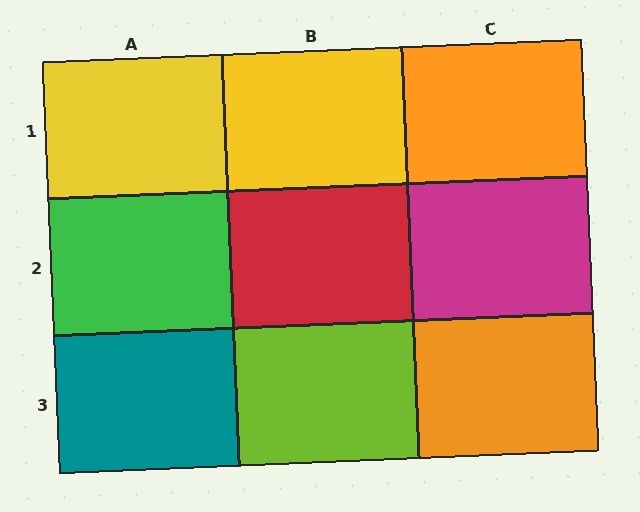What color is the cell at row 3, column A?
Teal.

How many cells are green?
1 cell is green.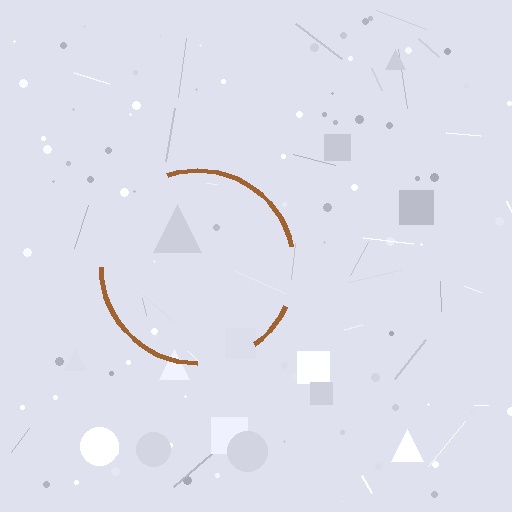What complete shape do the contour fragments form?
The contour fragments form a circle.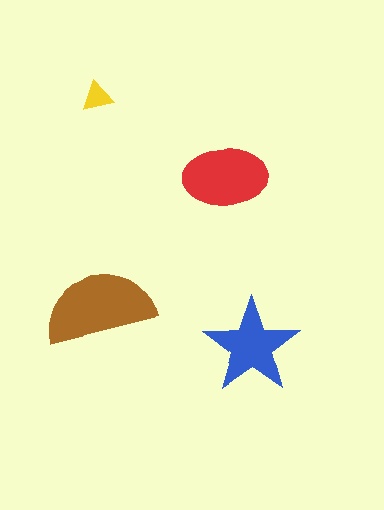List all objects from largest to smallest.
The brown semicircle, the red ellipse, the blue star, the yellow triangle.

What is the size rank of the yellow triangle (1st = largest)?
4th.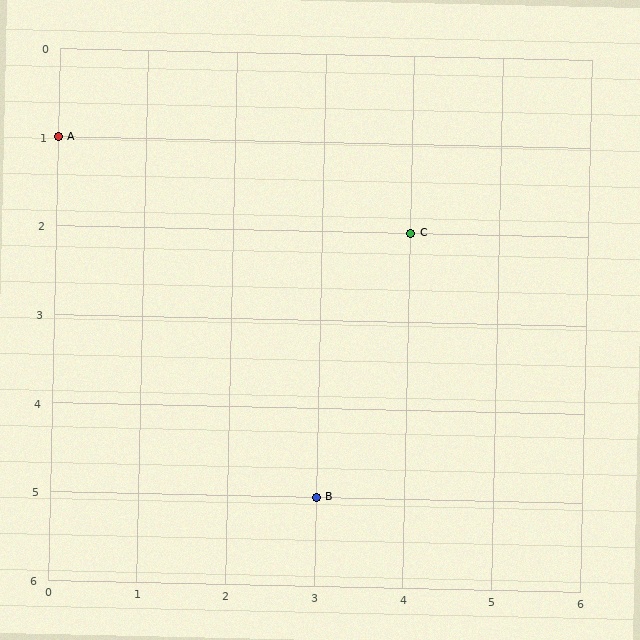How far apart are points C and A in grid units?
Points C and A are 4 columns and 1 row apart (about 4.1 grid units diagonally).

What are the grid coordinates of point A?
Point A is at grid coordinates (0, 1).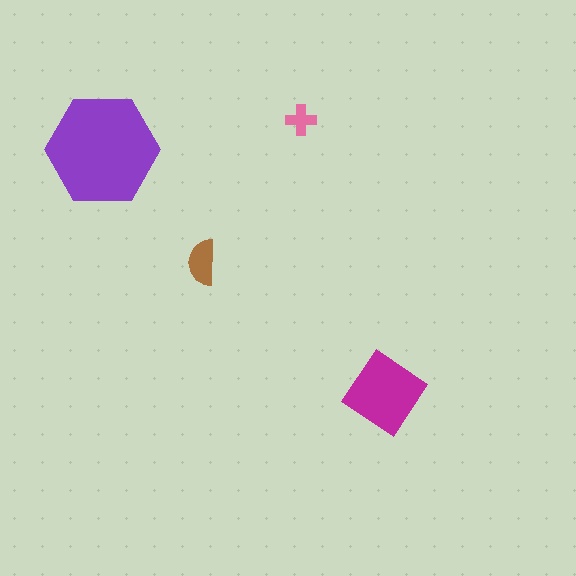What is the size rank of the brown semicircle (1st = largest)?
3rd.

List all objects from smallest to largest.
The pink cross, the brown semicircle, the magenta diamond, the purple hexagon.